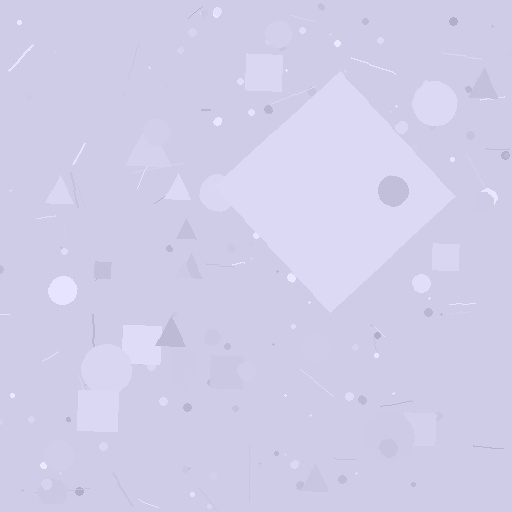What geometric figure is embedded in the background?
A diamond is embedded in the background.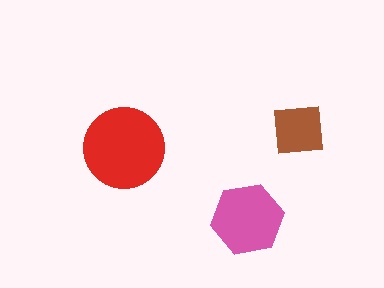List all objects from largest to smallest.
The red circle, the pink hexagon, the brown square.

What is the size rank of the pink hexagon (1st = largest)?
2nd.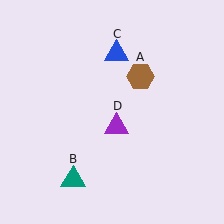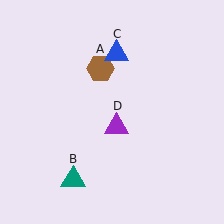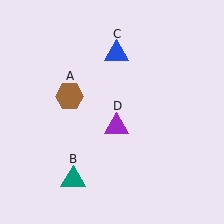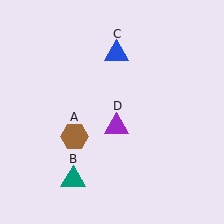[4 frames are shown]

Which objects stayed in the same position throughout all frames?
Teal triangle (object B) and blue triangle (object C) and purple triangle (object D) remained stationary.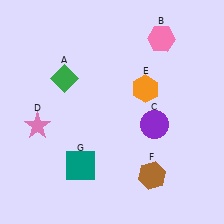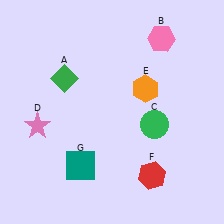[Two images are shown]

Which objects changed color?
C changed from purple to green. F changed from brown to red.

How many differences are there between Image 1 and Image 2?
There are 2 differences between the two images.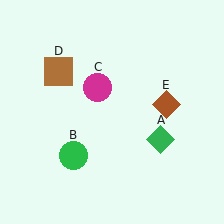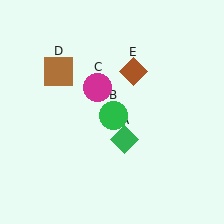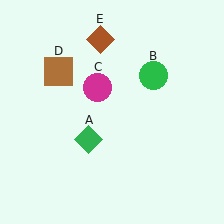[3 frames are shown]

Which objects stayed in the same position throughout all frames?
Magenta circle (object C) and brown square (object D) remained stationary.